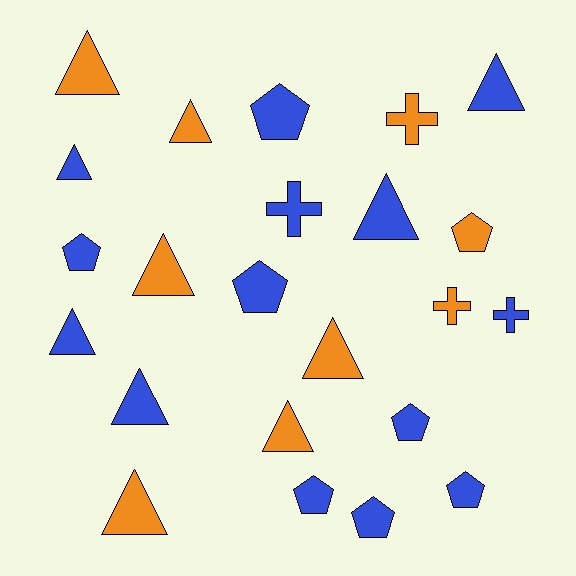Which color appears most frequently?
Blue, with 14 objects.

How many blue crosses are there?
There are 2 blue crosses.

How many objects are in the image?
There are 23 objects.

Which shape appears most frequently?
Triangle, with 11 objects.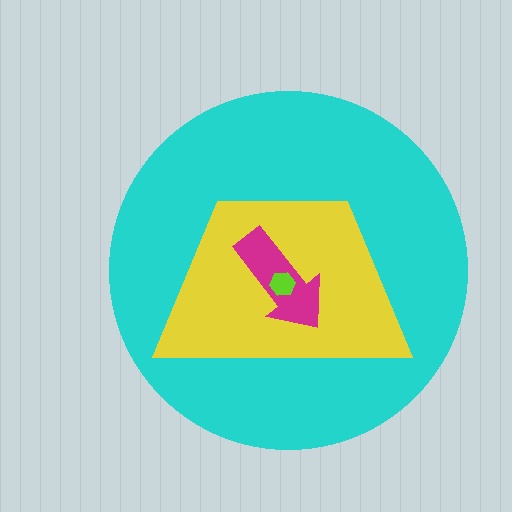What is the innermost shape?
The lime hexagon.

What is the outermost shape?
The cyan circle.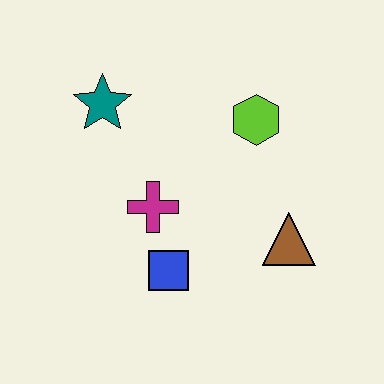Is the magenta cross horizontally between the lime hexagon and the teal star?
Yes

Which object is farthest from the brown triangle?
The teal star is farthest from the brown triangle.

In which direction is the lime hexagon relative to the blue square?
The lime hexagon is above the blue square.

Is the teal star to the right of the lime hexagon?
No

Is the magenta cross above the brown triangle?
Yes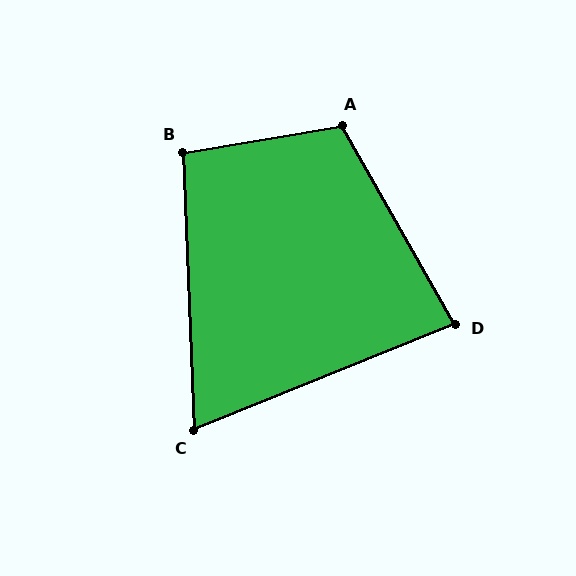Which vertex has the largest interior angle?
A, at approximately 110 degrees.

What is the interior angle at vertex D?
Approximately 83 degrees (acute).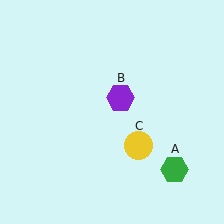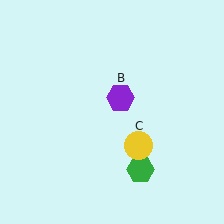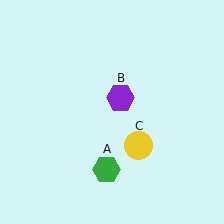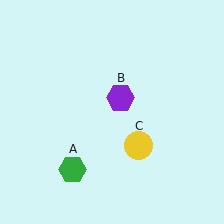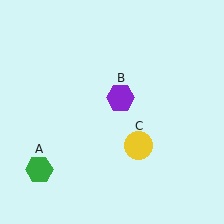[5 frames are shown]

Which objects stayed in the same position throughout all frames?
Purple hexagon (object B) and yellow circle (object C) remained stationary.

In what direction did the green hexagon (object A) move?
The green hexagon (object A) moved left.